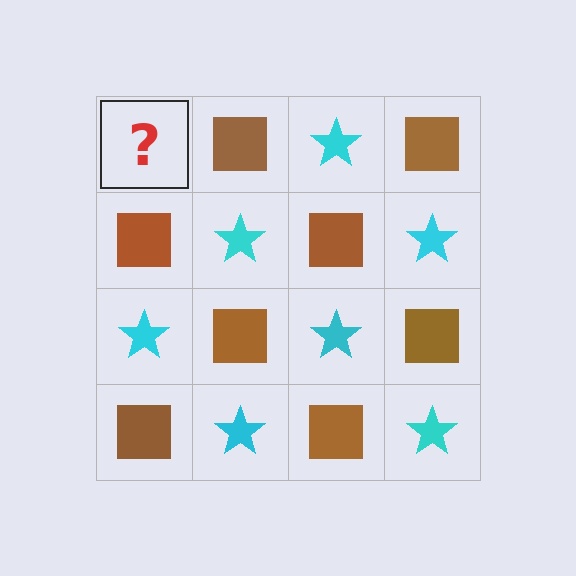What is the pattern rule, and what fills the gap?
The rule is that it alternates cyan star and brown square in a checkerboard pattern. The gap should be filled with a cyan star.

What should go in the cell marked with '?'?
The missing cell should contain a cyan star.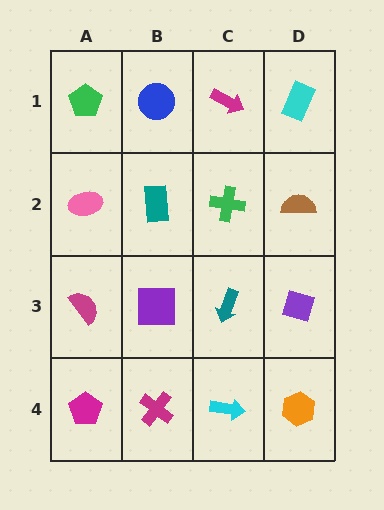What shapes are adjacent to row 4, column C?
A teal arrow (row 3, column C), a magenta cross (row 4, column B), an orange hexagon (row 4, column D).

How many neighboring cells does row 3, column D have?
3.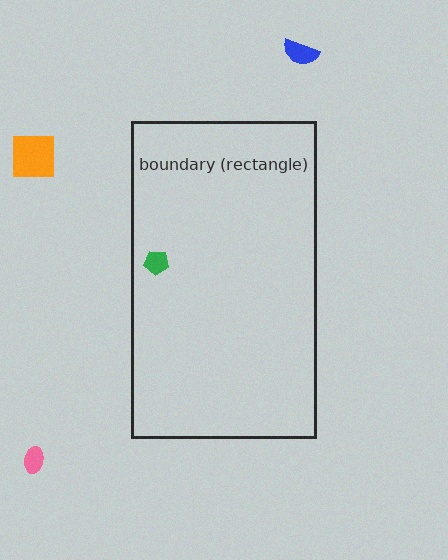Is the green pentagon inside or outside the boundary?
Inside.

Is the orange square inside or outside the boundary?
Outside.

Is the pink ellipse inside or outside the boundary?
Outside.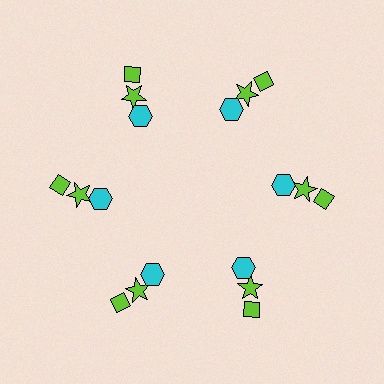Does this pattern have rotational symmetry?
Yes, this pattern has 6-fold rotational symmetry. It looks the same after rotating 60 degrees around the center.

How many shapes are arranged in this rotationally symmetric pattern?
There are 18 shapes, arranged in 6 groups of 3.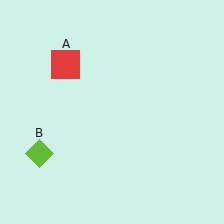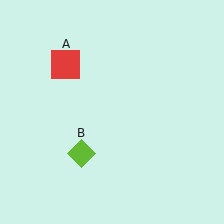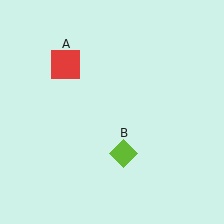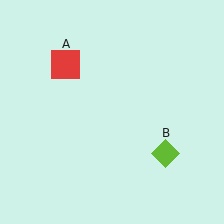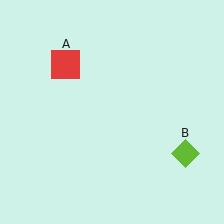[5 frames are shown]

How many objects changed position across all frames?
1 object changed position: lime diamond (object B).